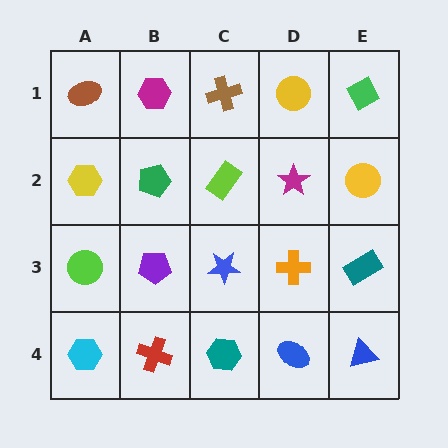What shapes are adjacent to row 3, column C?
A lime rectangle (row 2, column C), a teal hexagon (row 4, column C), a purple pentagon (row 3, column B), an orange cross (row 3, column D).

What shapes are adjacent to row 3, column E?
A yellow circle (row 2, column E), a blue triangle (row 4, column E), an orange cross (row 3, column D).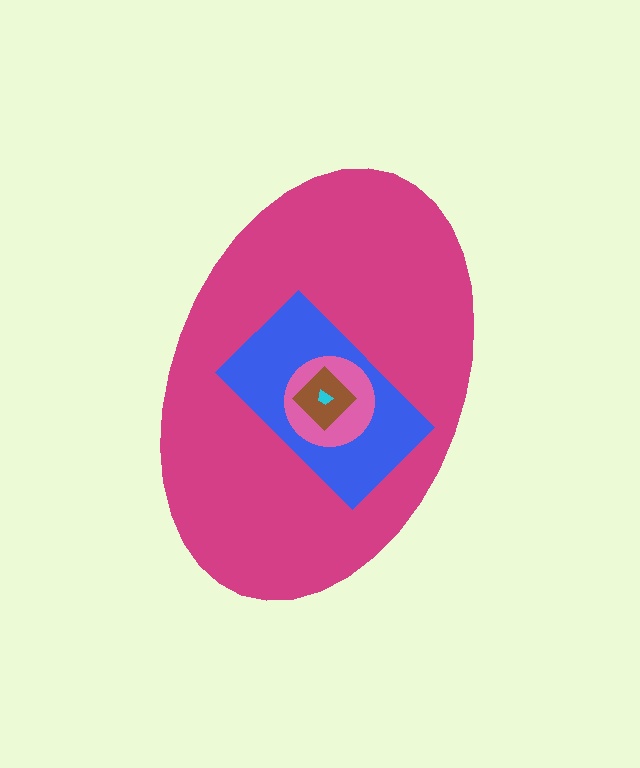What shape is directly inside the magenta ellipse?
The blue rectangle.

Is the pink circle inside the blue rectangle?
Yes.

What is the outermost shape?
The magenta ellipse.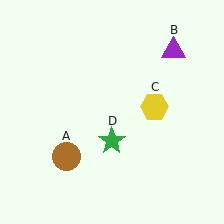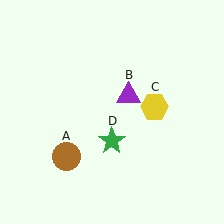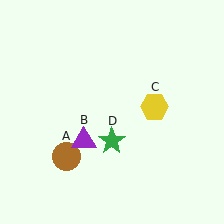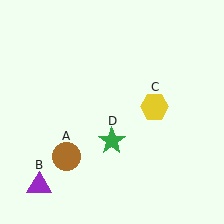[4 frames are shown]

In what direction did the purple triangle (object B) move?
The purple triangle (object B) moved down and to the left.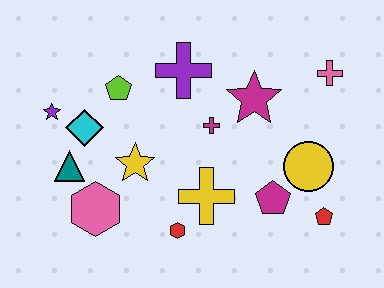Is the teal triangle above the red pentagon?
Yes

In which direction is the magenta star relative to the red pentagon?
The magenta star is above the red pentagon.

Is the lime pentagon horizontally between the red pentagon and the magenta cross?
No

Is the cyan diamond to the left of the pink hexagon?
Yes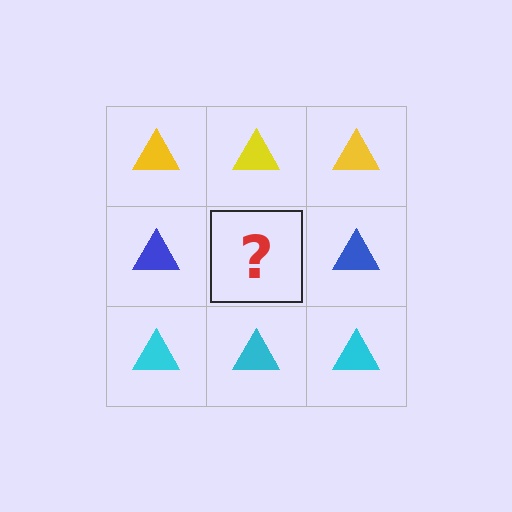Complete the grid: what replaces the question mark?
The question mark should be replaced with a blue triangle.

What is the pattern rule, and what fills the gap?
The rule is that each row has a consistent color. The gap should be filled with a blue triangle.